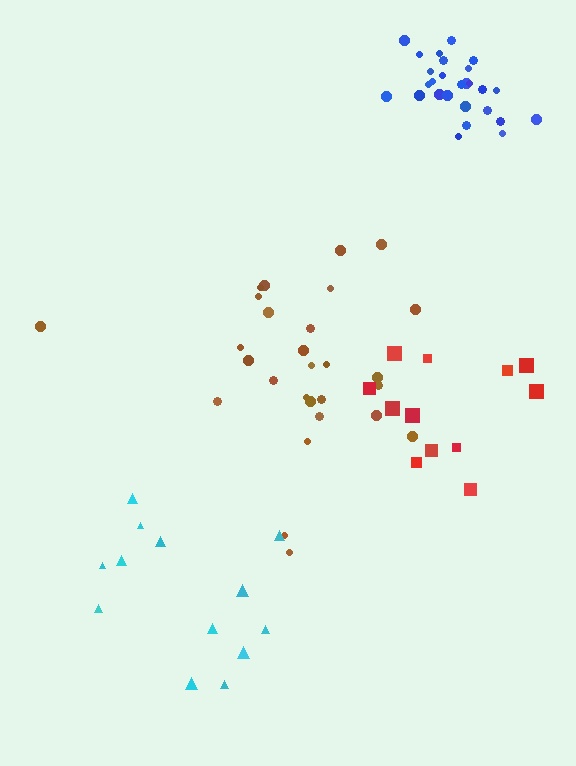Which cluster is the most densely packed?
Blue.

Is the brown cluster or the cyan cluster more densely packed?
Brown.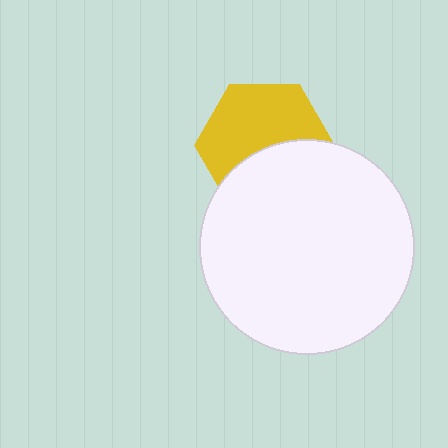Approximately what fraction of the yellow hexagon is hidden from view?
Roughly 41% of the yellow hexagon is hidden behind the white circle.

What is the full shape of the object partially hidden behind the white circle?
The partially hidden object is a yellow hexagon.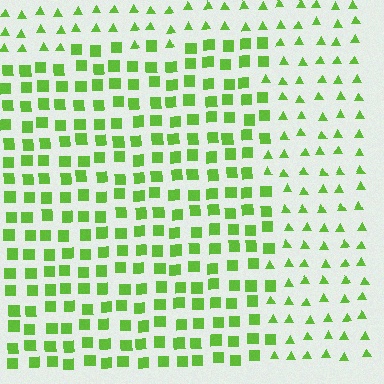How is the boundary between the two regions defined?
The boundary is defined by a change in element shape: squares inside vs. triangles outside. All elements share the same color and spacing.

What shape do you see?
I see a rectangle.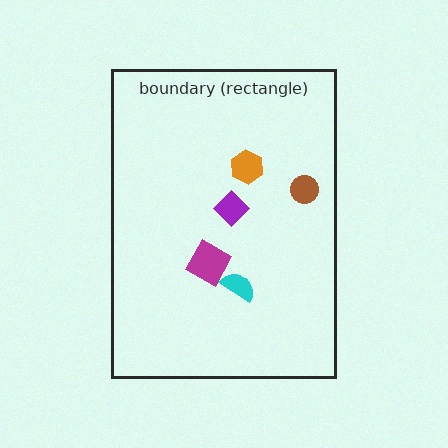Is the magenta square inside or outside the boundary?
Inside.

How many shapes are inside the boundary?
5 inside, 0 outside.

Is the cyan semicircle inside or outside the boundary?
Inside.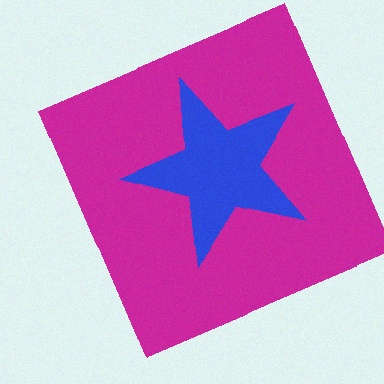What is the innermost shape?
The blue star.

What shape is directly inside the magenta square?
The blue star.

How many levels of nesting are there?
2.